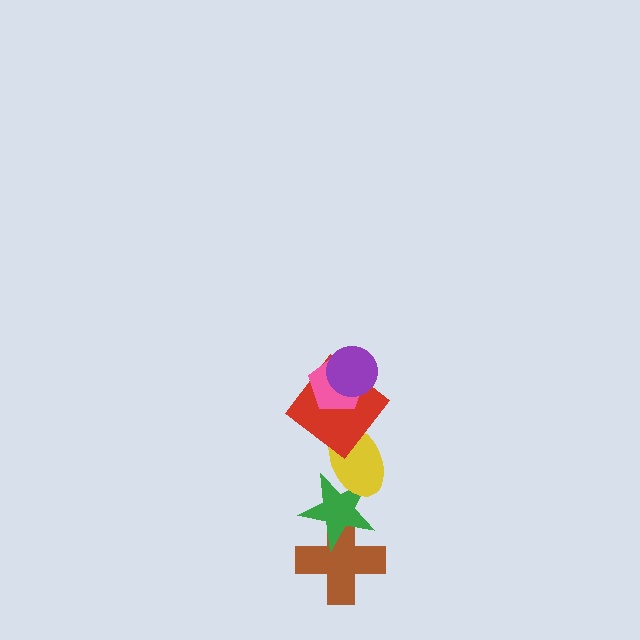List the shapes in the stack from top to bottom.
From top to bottom: the purple circle, the pink pentagon, the red diamond, the yellow ellipse, the green star, the brown cross.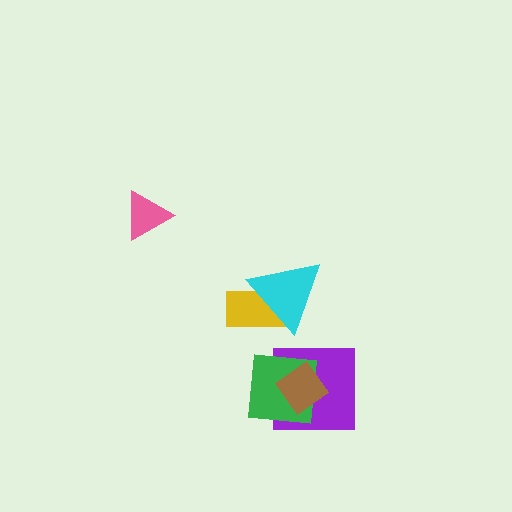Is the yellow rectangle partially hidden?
Yes, it is partially covered by another shape.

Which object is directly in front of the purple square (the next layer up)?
The green square is directly in front of the purple square.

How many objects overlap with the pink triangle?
0 objects overlap with the pink triangle.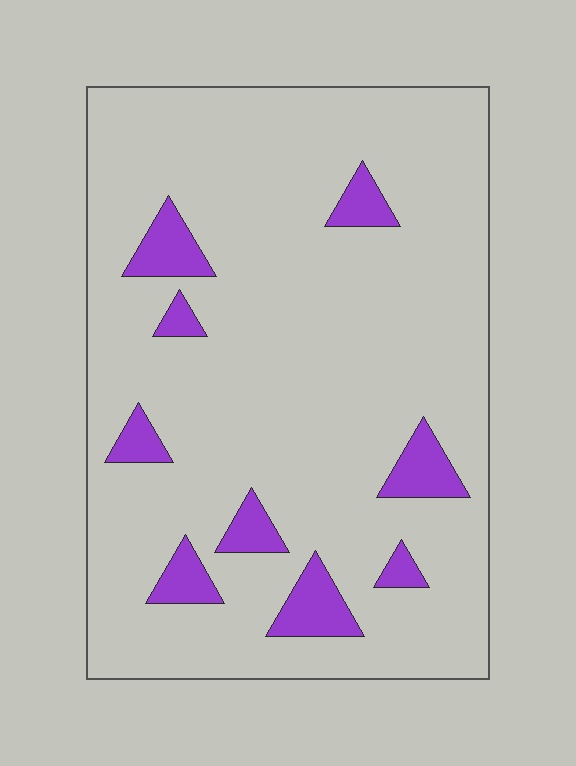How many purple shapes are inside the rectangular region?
9.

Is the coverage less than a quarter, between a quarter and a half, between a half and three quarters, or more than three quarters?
Less than a quarter.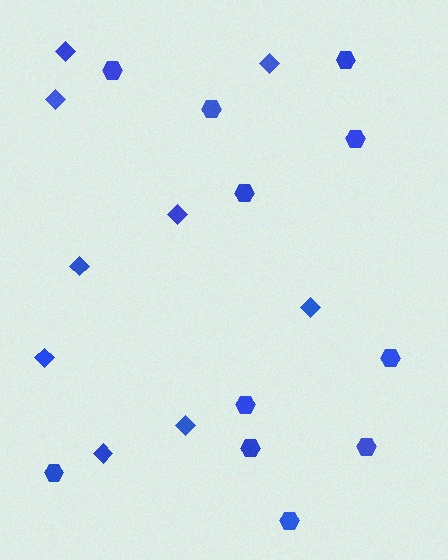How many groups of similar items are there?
There are 2 groups: one group of diamonds (9) and one group of hexagons (11).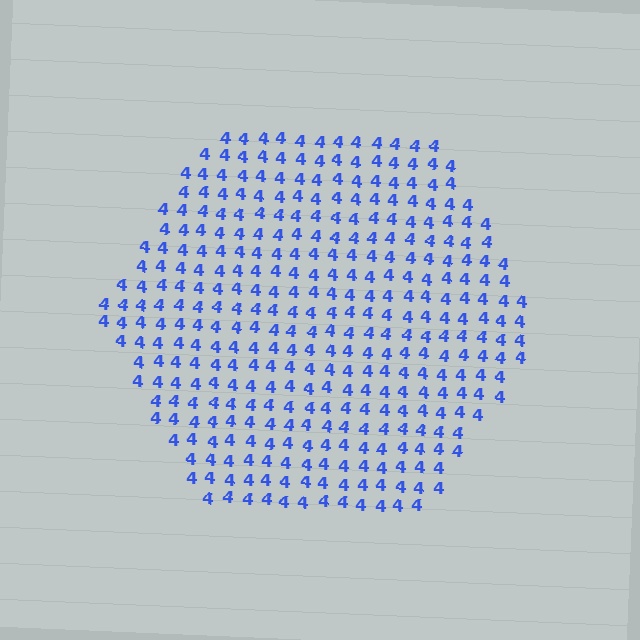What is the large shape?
The large shape is a hexagon.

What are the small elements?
The small elements are digit 4's.